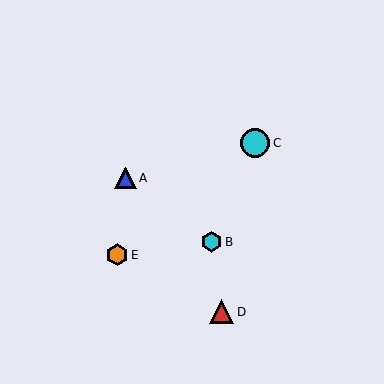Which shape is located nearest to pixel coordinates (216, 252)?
The cyan hexagon (labeled B) at (211, 242) is nearest to that location.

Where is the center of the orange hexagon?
The center of the orange hexagon is at (117, 255).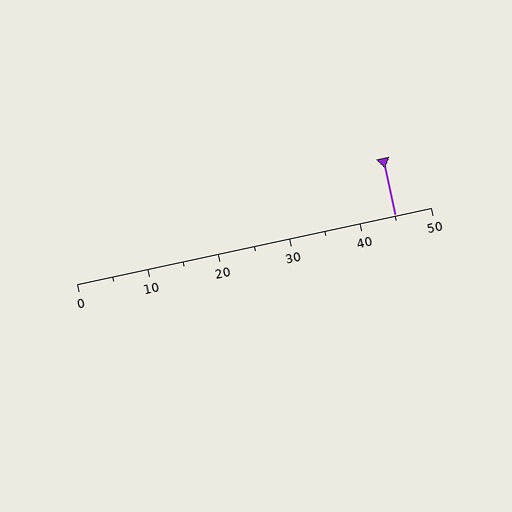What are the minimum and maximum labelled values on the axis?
The axis runs from 0 to 50.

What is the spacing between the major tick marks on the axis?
The major ticks are spaced 10 apart.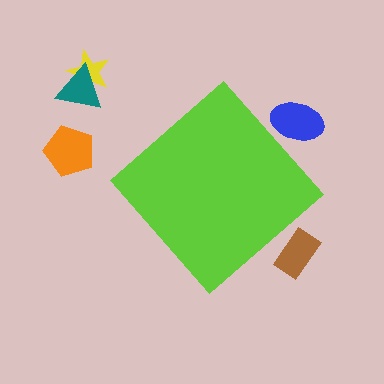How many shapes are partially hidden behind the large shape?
2 shapes are partially hidden.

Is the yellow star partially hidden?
No, the yellow star is fully visible.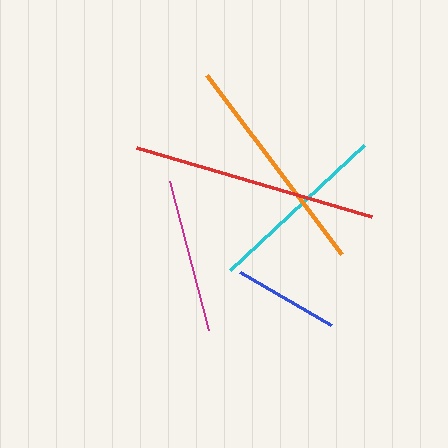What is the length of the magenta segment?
The magenta segment is approximately 154 pixels long.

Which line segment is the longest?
The red line is the longest at approximately 245 pixels.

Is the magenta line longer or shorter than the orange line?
The orange line is longer than the magenta line.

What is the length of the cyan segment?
The cyan segment is approximately 184 pixels long.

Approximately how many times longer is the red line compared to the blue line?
The red line is approximately 2.3 times the length of the blue line.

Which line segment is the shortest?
The blue line is the shortest at approximately 105 pixels.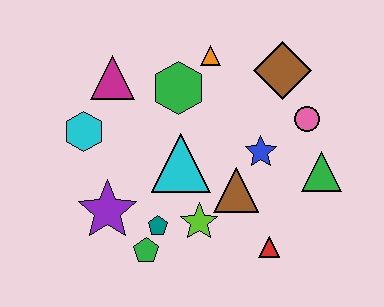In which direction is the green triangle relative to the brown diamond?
The green triangle is below the brown diamond.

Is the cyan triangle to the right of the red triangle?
No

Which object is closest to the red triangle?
The brown triangle is closest to the red triangle.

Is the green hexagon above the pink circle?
Yes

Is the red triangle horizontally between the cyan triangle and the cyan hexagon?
No